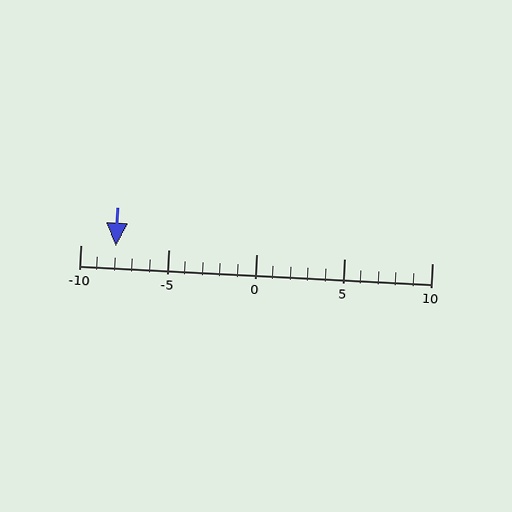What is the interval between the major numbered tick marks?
The major tick marks are spaced 5 units apart.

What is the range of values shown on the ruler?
The ruler shows values from -10 to 10.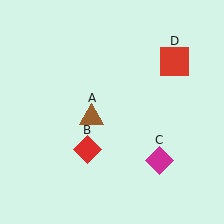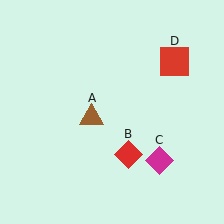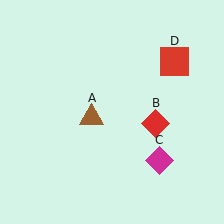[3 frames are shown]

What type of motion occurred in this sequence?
The red diamond (object B) rotated counterclockwise around the center of the scene.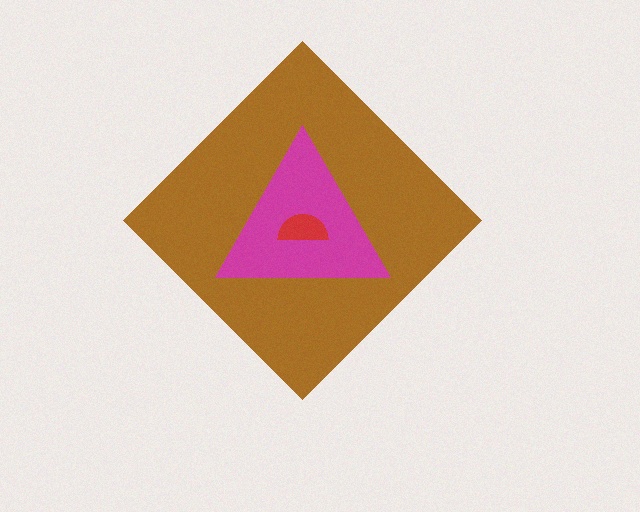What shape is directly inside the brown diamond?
The magenta triangle.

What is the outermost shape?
The brown diamond.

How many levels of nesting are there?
3.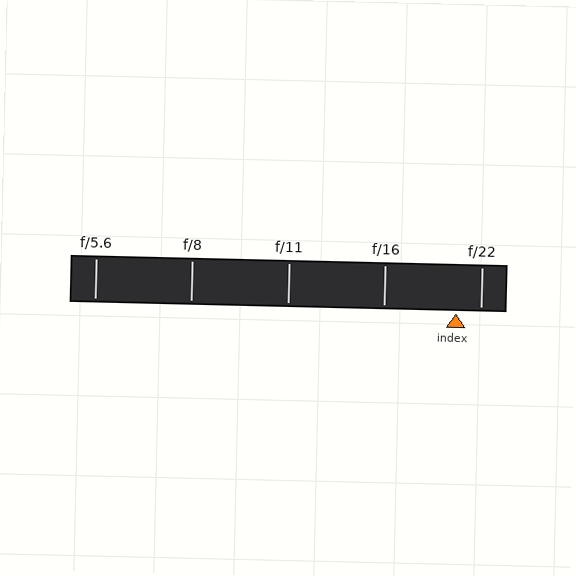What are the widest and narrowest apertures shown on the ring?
The widest aperture shown is f/5.6 and the narrowest is f/22.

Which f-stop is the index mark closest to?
The index mark is closest to f/22.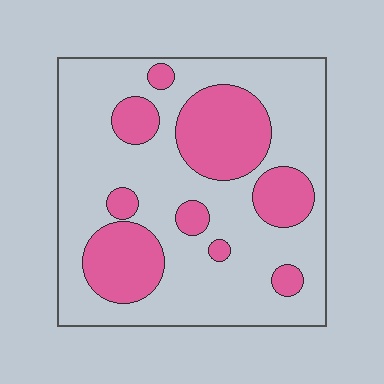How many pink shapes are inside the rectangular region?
9.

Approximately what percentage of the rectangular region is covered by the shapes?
Approximately 30%.